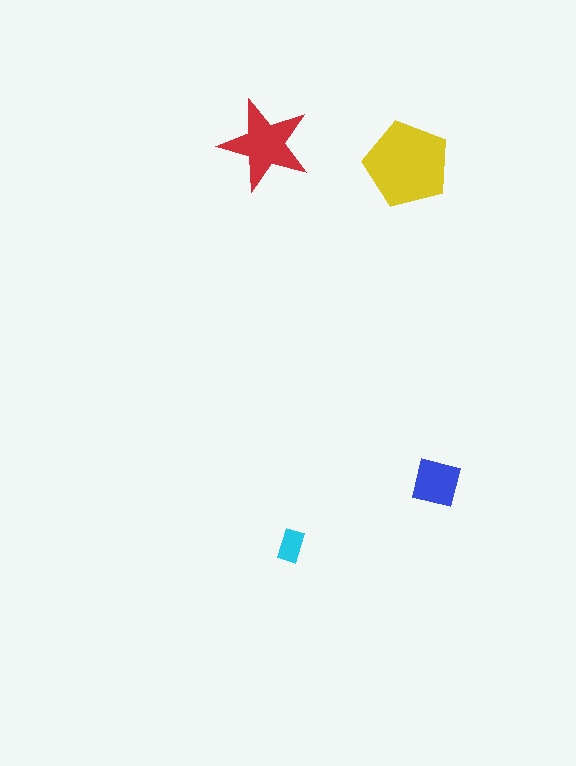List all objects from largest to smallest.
The yellow pentagon, the red star, the blue square, the cyan rectangle.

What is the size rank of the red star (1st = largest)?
2nd.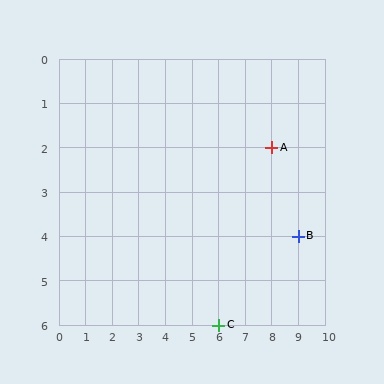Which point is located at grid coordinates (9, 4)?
Point B is at (9, 4).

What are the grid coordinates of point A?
Point A is at grid coordinates (8, 2).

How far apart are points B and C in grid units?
Points B and C are 3 columns and 2 rows apart (about 3.6 grid units diagonally).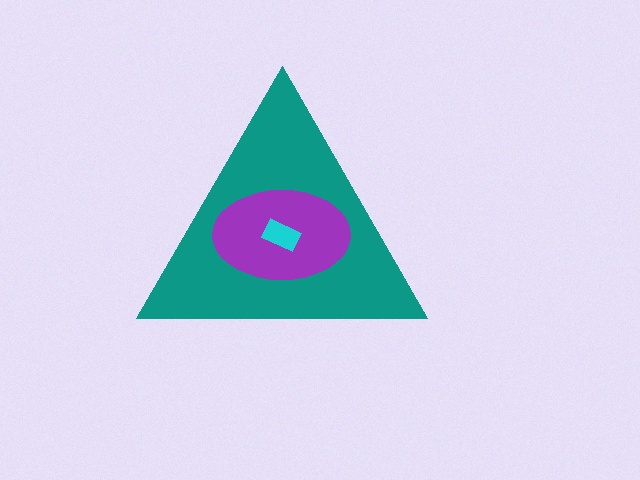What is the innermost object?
The cyan rectangle.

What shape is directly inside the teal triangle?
The purple ellipse.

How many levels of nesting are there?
3.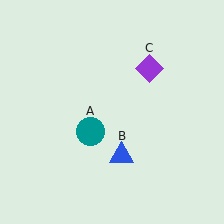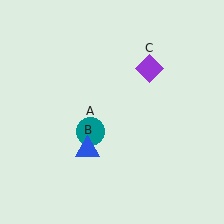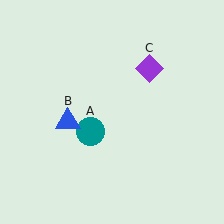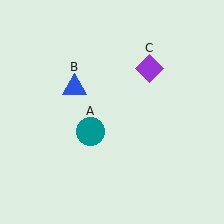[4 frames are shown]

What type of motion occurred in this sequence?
The blue triangle (object B) rotated clockwise around the center of the scene.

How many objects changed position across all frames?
1 object changed position: blue triangle (object B).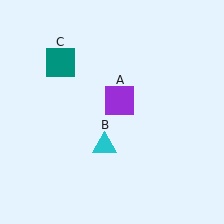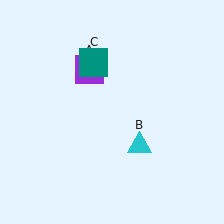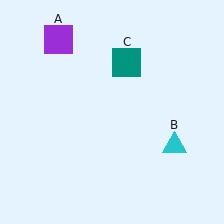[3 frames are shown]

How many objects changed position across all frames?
3 objects changed position: purple square (object A), cyan triangle (object B), teal square (object C).